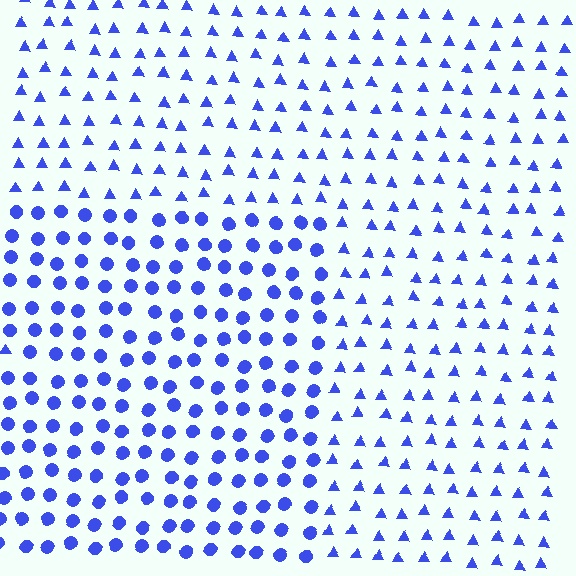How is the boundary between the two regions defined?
The boundary is defined by a change in element shape: circles inside vs. triangles outside. All elements share the same color and spacing.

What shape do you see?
I see a rectangle.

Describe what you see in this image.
The image is filled with small blue elements arranged in a uniform grid. A rectangle-shaped region contains circles, while the surrounding area contains triangles. The boundary is defined purely by the change in element shape.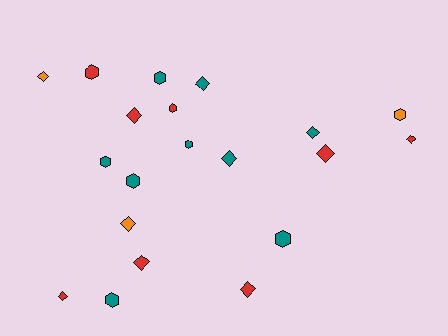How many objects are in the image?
There are 20 objects.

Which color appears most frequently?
Teal, with 9 objects.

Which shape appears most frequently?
Diamond, with 11 objects.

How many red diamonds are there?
There are 6 red diamonds.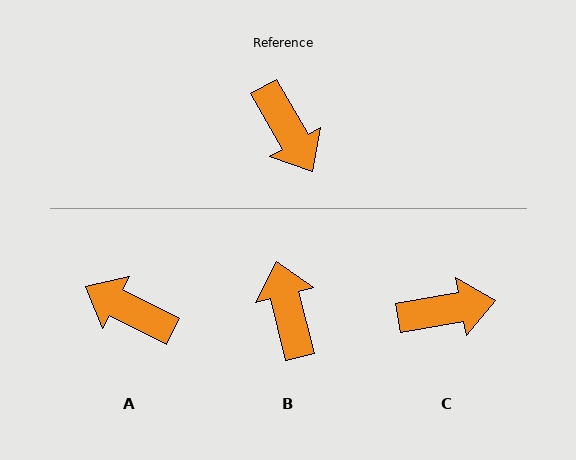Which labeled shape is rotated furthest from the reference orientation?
B, about 164 degrees away.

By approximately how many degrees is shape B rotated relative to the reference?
Approximately 164 degrees counter-clockwise.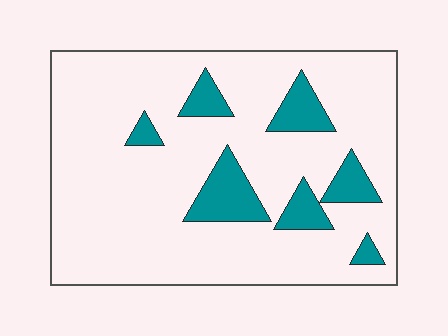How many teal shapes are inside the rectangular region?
7.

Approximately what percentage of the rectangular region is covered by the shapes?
Approximately 15%.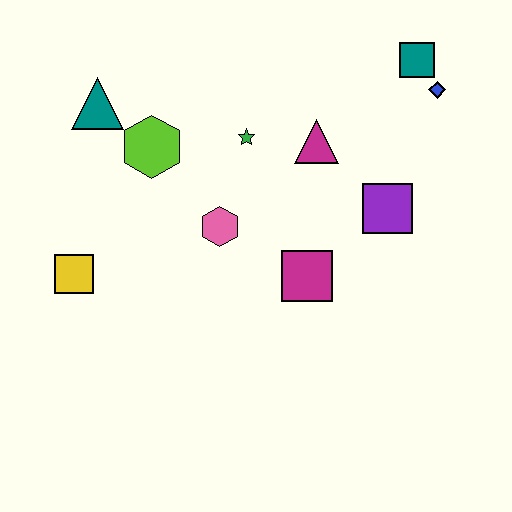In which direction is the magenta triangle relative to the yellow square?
The magenta triangle is to the right of the yellow square.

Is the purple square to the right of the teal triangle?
Yes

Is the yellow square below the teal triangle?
Yes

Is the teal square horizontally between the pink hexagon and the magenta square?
No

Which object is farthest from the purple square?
The yellow square is farthest from the purple square.